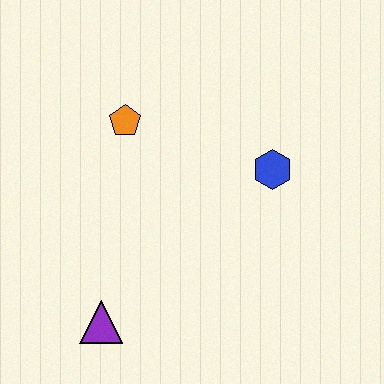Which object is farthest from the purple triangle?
The blue hexagon is farthest from the purple triangle.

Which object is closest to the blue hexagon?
The orange pentagon is closest to the blue hexagon.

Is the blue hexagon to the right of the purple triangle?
Yes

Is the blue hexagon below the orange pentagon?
Yes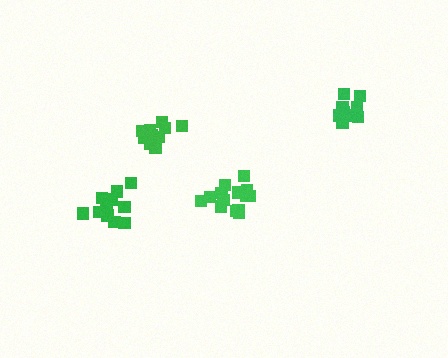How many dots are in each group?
Group 1: 12 dots, Group 2: 14 dots, Group 3: 13 dots, Group 4: 11 dots (50 total).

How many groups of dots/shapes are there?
There are 4 groups.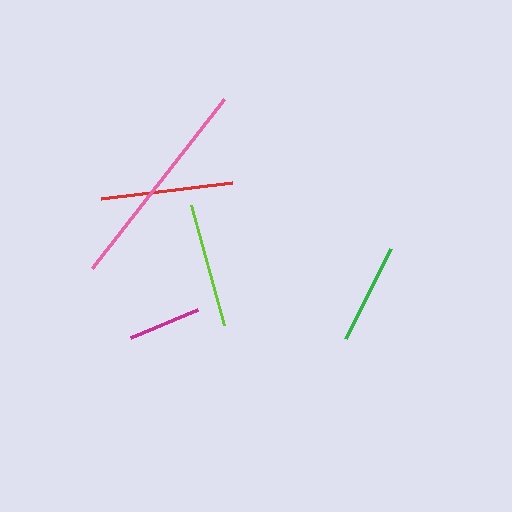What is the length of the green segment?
The green segment is approximately 100 pixels long.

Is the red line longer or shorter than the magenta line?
The red line is longer than the magenta line.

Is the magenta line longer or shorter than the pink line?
The pink line is longer than the magenta line.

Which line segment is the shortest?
The magenta line is the shortest at approximately 72 pixels.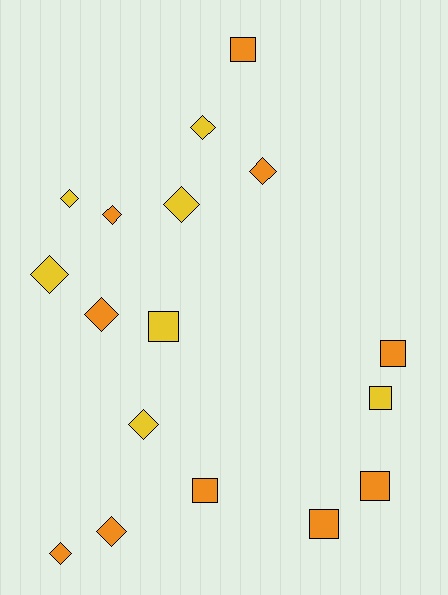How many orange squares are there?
There are 5 orange squares.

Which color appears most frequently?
Orange, with 10 objects.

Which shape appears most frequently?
Diamond, with 10 objects.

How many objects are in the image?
There are 17 objects.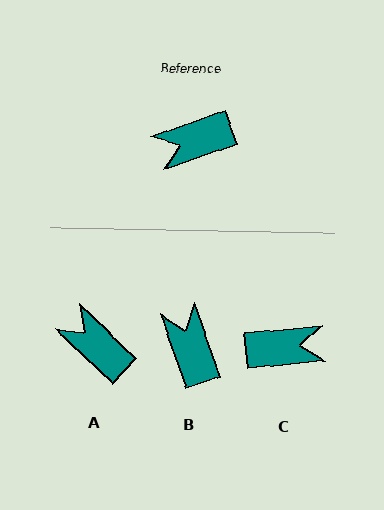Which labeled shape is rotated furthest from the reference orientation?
C, about 166 degrees away.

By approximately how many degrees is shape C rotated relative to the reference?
Approximately 166 degrees counter-clockwise.